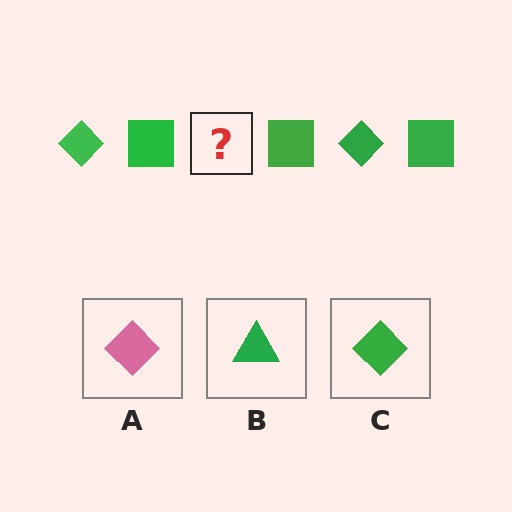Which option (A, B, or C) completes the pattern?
C.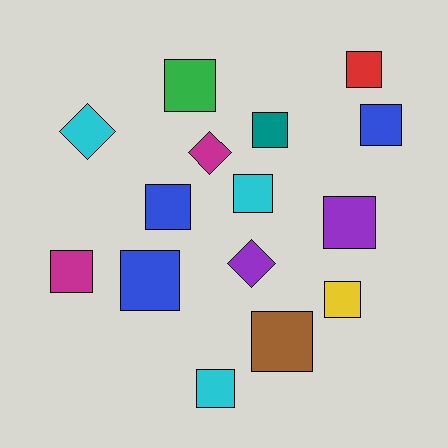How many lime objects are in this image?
There are no lime objects.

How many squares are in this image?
There are 12 squares.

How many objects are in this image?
There are 15 objects.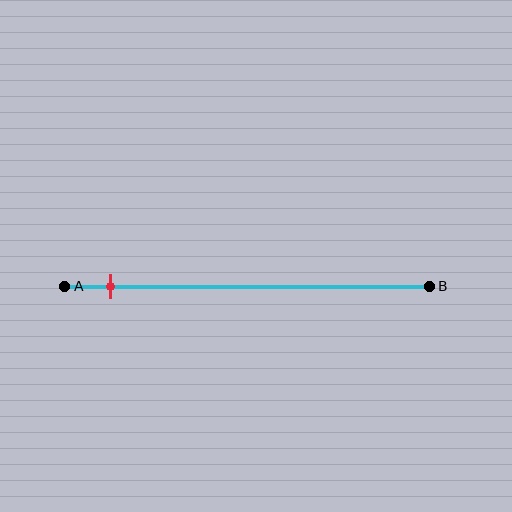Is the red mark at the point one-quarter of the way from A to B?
No, the mark is at about 10% from A, not at the 25% one-quarter point.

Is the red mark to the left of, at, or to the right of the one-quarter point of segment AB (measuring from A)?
The red mark is to the left of the one-quarter point of segment AB.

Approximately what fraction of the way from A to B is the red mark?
The red mark is approximately 10% of the way from A to B.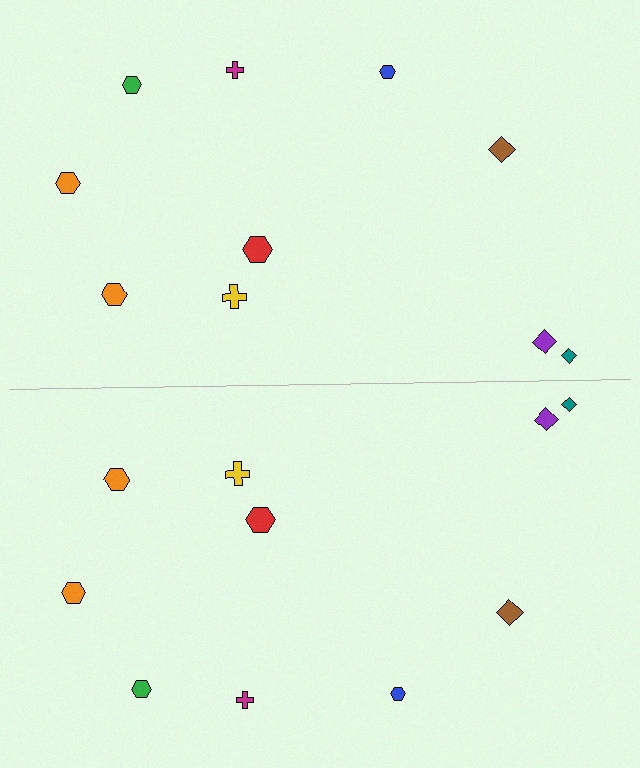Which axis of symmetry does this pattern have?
The pattern has a horizontal axis of symmetry running through the center of the image.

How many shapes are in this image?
There are 20 shapes in this image.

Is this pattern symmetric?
Yes, this pattern has bilateral (reflection) symmetry.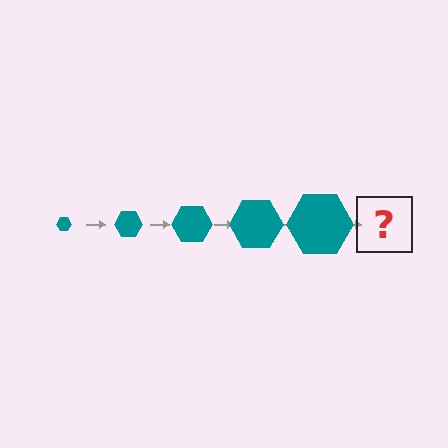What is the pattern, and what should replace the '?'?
The pattern is that the hexagon gets progressively larger each step. The '?' should be a teal hexagon, larger than the previous one.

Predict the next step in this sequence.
The next step is a teal hexagon, larger than the previous one.